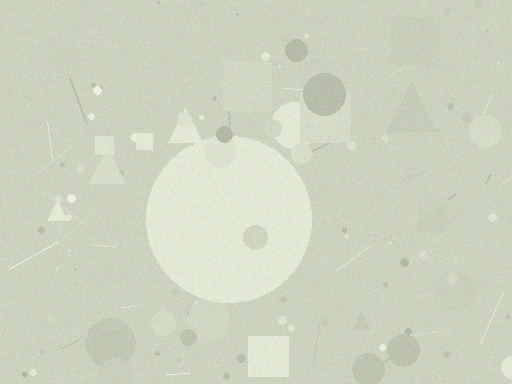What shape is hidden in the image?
A circle is hidden in the image.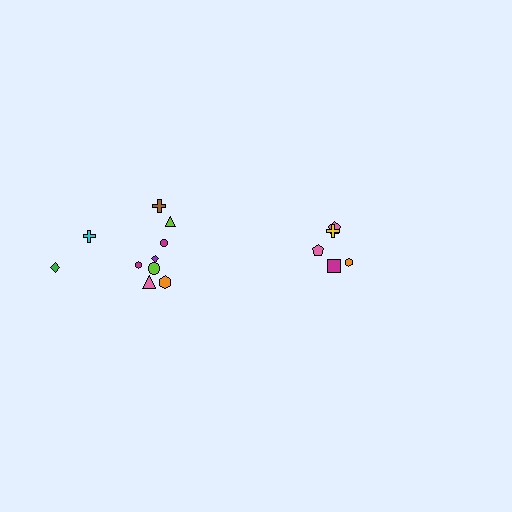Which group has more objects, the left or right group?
The left group.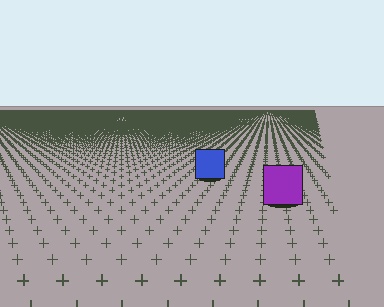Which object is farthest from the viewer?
The blue square is farthest from the viewer. It appears smaller and the ground texture around it is denser.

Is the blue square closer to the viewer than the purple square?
No. The purple square is closer — you can tell from the texture gradient: the ground texture is coarser near it.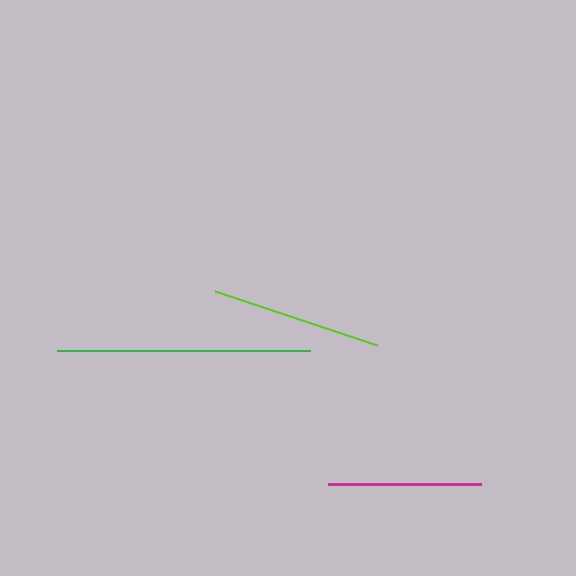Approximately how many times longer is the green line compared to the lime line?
The green line is approximately 1.5 times the length of the lime line.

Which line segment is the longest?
The green line is the longest at approximately 253 pixels.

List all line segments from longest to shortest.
From longest to shortest: green, lime, magenta.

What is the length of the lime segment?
The lime segment is approximately 171 pixels long.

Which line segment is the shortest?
The magenta line is the shortest at approximately 153 pixels.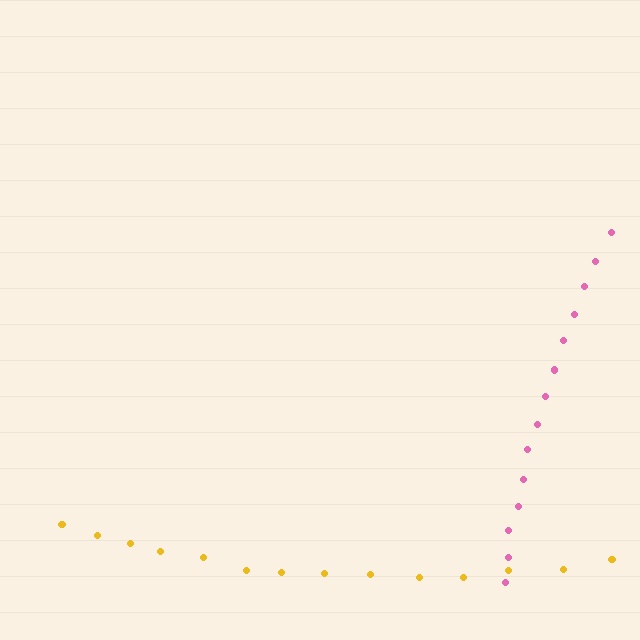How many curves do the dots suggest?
There are 2 distinct paths.